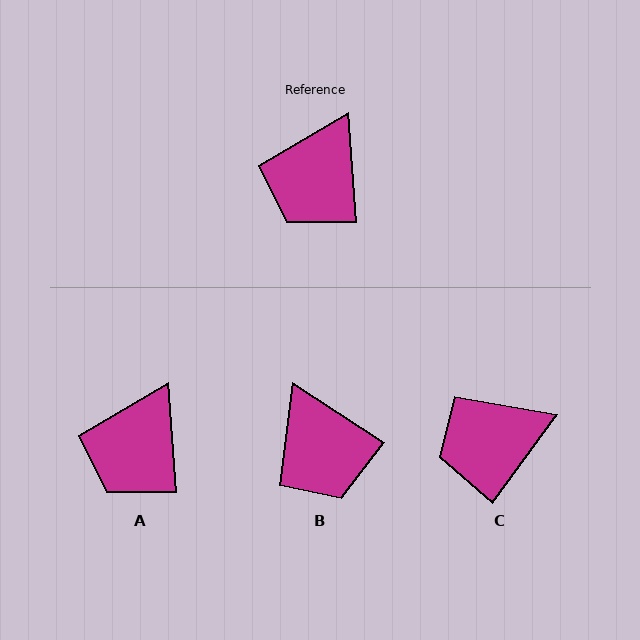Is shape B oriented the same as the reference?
No, it is off by about 52 degrees.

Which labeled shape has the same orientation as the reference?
A.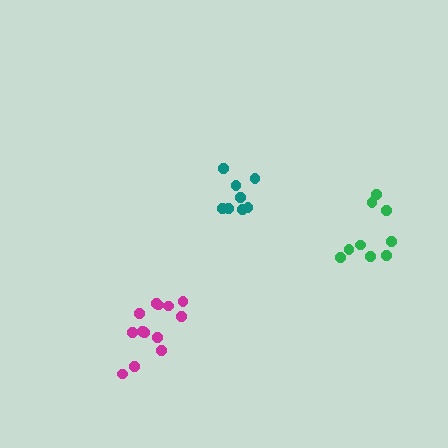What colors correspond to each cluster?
The clusters are colored: magenta, green, teal.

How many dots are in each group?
Group 1: 13 dots, Group 2: 9 dots, Group 3: 8 dots (30 total).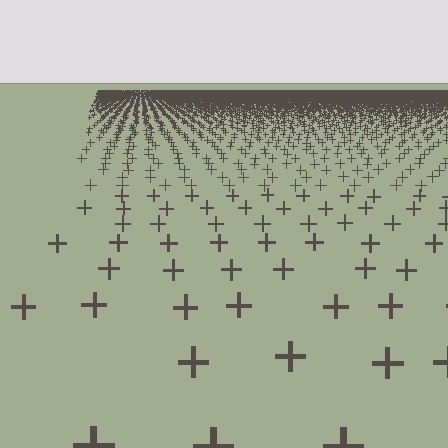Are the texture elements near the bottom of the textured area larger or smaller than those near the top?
Larger. Near the bottom, elements are closer to the viewer and appear at a bigger on-screen size.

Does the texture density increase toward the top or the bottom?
Density increases toward the top.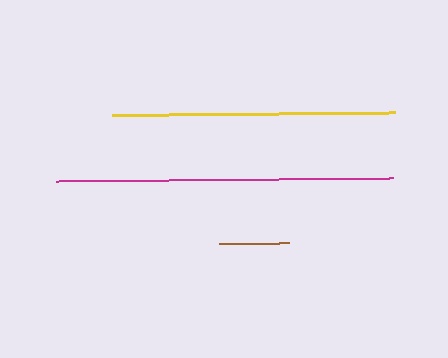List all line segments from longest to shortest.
From longest to shortest: magenta, yellow, brown.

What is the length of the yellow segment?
The yellow segment is approximately 283 pixels long.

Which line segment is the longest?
The magenta line is the longest at approximately 337 pixels.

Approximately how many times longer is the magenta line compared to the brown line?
The magenta line is approximately 4.8 times the length of the brown line.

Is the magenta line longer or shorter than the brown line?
The magenta line is longer than the brown line.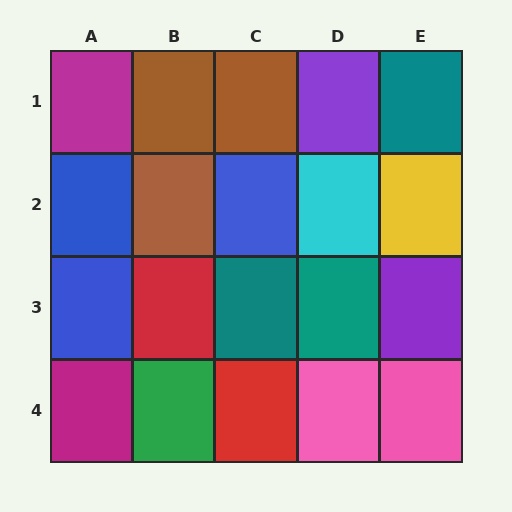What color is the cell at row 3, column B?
Red.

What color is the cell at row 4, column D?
Pink.